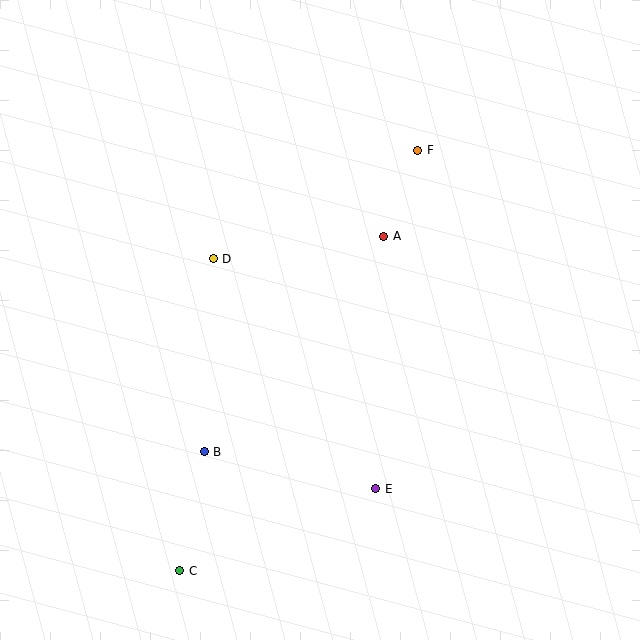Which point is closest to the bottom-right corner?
Point E is closest to the bottom-right corner.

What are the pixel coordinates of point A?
Point A is at (384, 236).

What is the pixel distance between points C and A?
The distance between C and A is 392 pixels.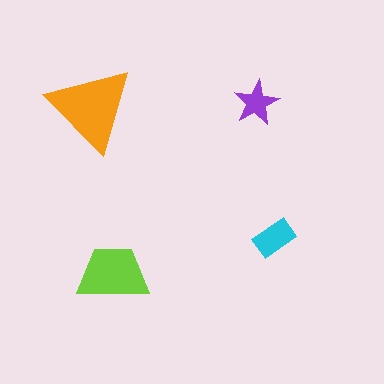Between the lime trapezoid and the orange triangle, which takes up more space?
The orange triangle.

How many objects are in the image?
There are 4 objects in the image.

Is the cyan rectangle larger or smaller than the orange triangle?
Smaller.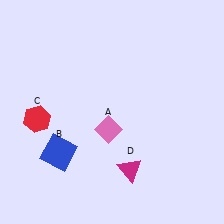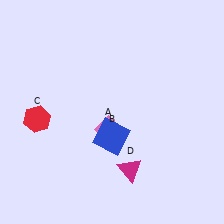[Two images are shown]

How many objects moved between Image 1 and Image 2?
1 object moved between the two images.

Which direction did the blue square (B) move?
The blue square (B) moved right.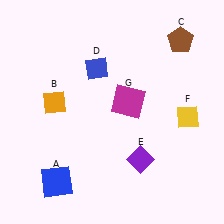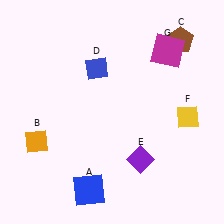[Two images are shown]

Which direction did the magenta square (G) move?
The magenta square (G) moved up.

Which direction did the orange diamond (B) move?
The orange diamond (B) moved down.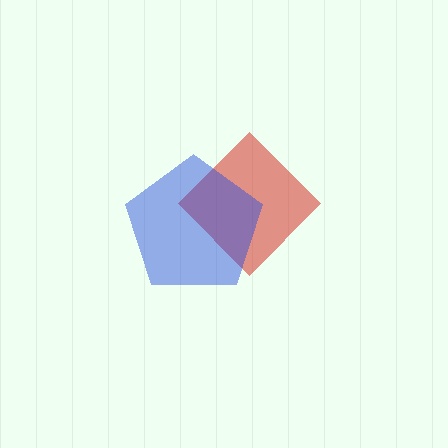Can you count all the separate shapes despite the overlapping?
Yes, there are 2 separate shapes.